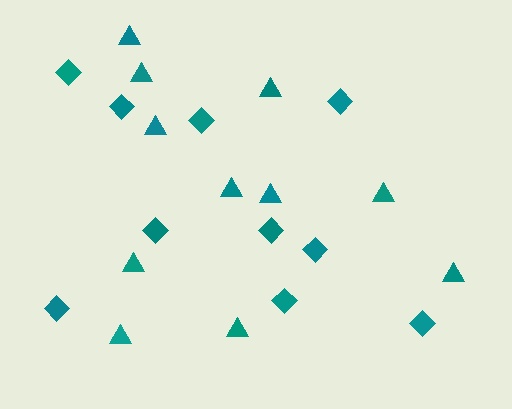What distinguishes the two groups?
There are 2 groups: one group of triangles (11) and one group of diamonds (10).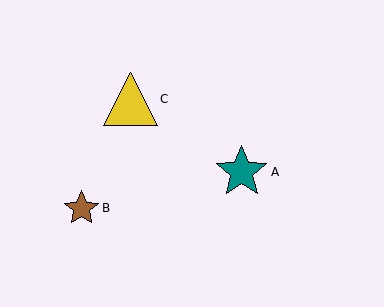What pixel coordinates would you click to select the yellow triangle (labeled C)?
Click at (130, 99) to select the yellow triangle C.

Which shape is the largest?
The yellow triangle (labeled C) is the largest.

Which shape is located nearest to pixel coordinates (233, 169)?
The teal star (labeled A) at (242, 172) is nearest to that location.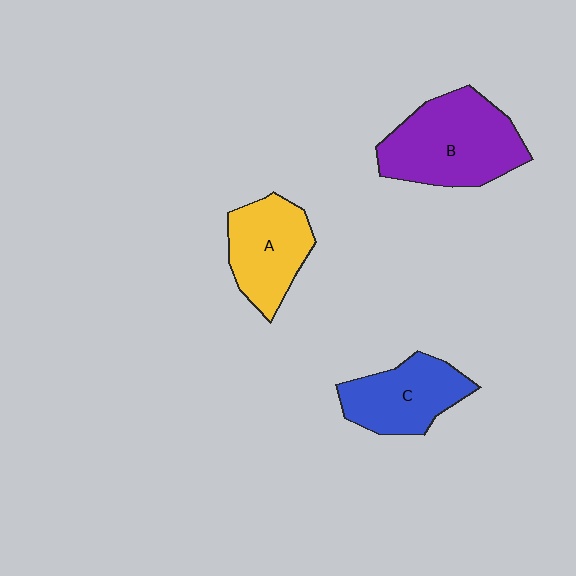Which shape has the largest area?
Shape B (purple).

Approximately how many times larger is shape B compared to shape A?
Approximately 1.4 times.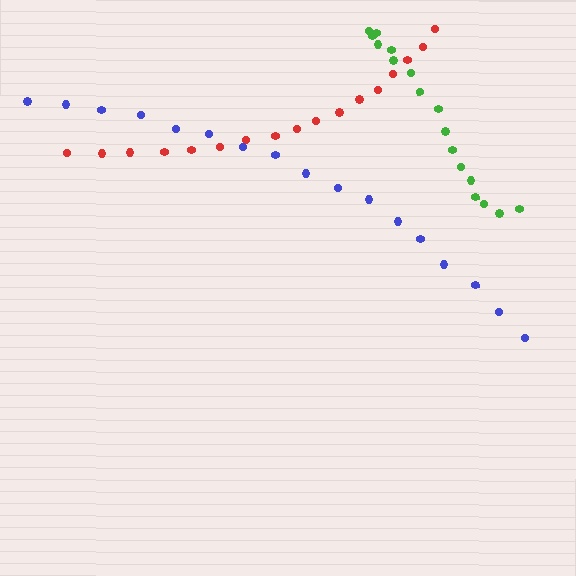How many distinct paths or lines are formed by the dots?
There are 3 distinct paths.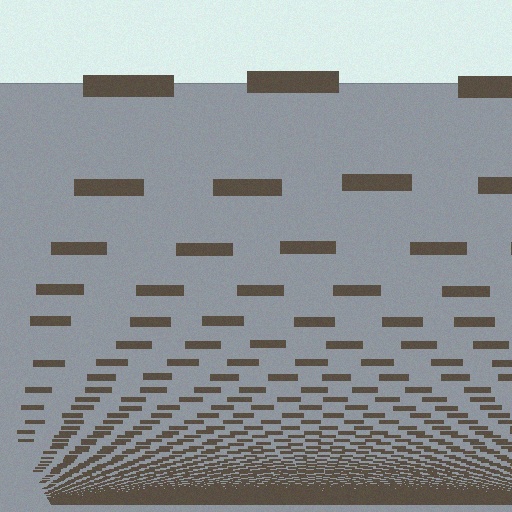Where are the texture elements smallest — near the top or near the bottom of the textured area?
Near the bottom.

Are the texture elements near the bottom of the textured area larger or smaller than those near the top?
Smaller. The gradient is inverted — elements near the bottom are smaller and denser.